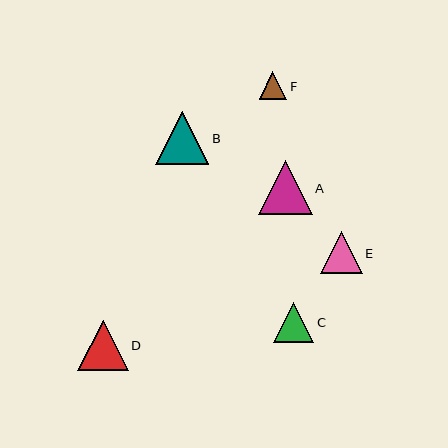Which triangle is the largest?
Triangle A is the largest with a size of approximately 54 pixels.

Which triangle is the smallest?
Triangle F is the smallest with a size of approximately 27 pixels.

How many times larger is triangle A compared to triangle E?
Triangle A is approximately 1.3 times the size of triangle E.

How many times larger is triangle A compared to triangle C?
Triangle A is approximately 1.3 times the size of triangle C.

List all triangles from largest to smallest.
From largest to smallest: A, B, D, E, C, F.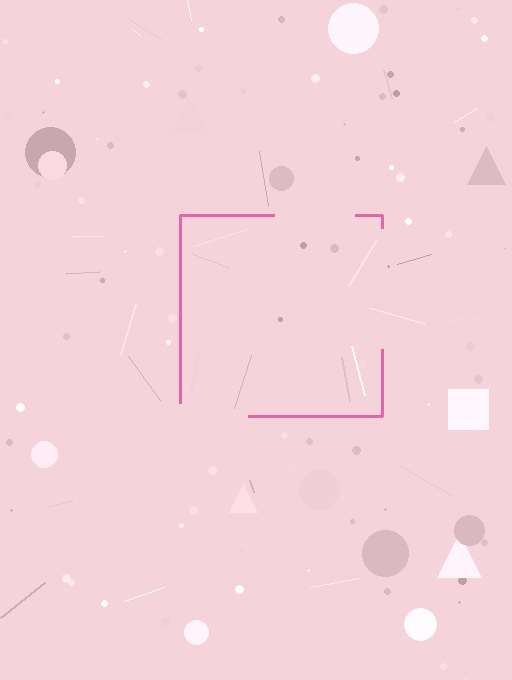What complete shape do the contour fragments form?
The contour fragments form a square.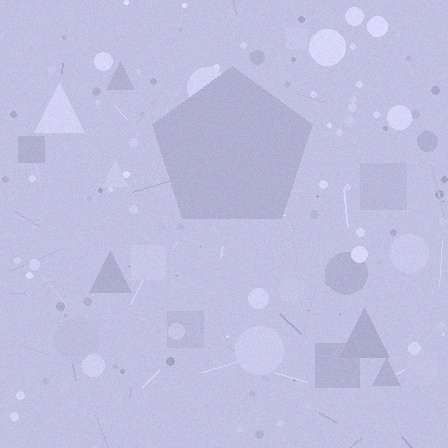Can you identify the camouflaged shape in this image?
The camouflaged shape is a pentagon.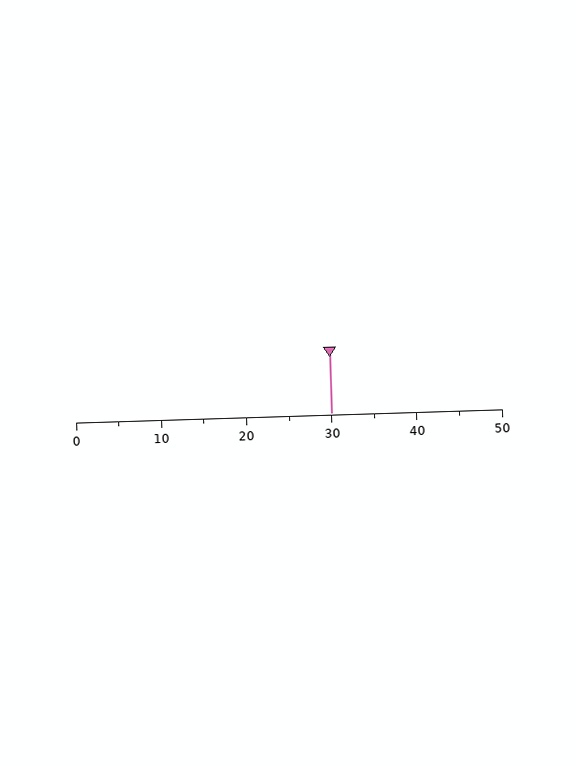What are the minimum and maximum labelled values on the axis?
The axis runs from 0 to 50.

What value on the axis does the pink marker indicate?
The marker indicates approximately 30.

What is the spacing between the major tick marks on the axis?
The major ticks are spaced 10 apart.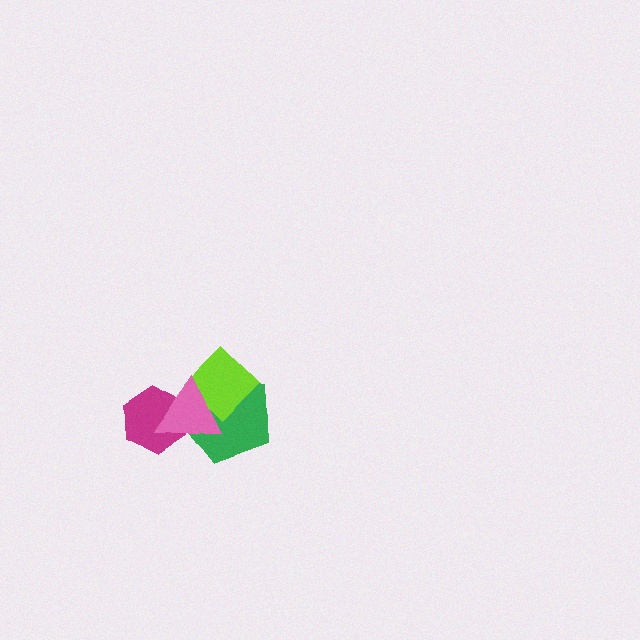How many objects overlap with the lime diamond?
2 objects overlap with the lime diamond.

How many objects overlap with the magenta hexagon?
2 objects overlap with the magenta hexagon.